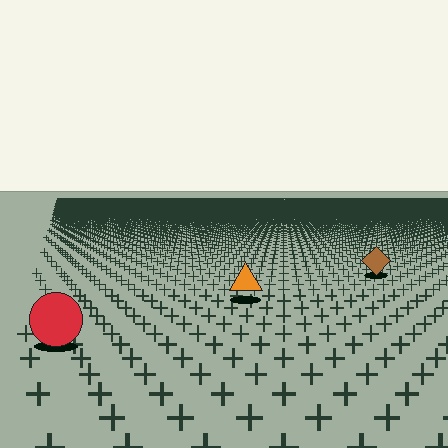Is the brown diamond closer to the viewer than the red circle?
No. The red circle is closer — you can tell from the texture gradient: the ground texture is coarser near it.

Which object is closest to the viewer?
The red circle is closest. The texture marks near it are larger and more spread out.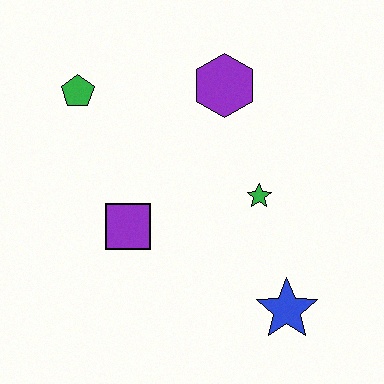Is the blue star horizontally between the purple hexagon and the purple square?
No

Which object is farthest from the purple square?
The blue star is farthest from the purple square.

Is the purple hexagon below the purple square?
No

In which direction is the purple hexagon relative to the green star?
The purple hexagon is above the green star.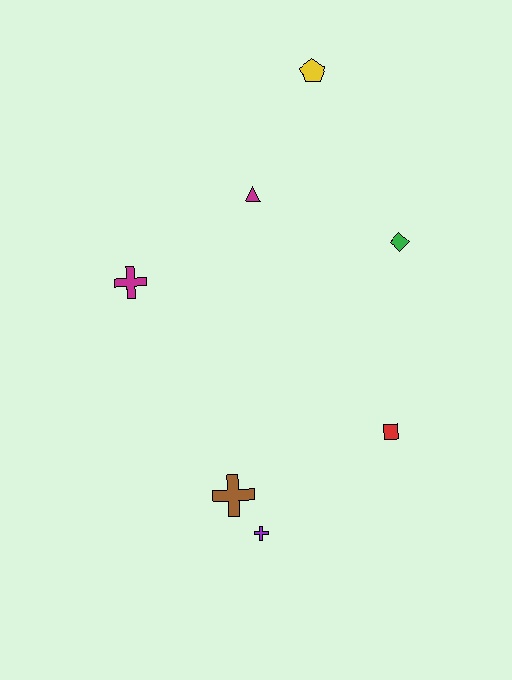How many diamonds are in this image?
There is 1 diamond.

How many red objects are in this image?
There is 1 red object.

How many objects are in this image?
There are 7 objects.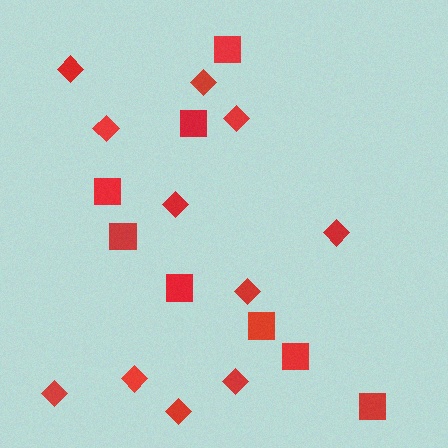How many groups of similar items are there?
There are 2 groups: one group of diamonds (11) and one group of squares (8).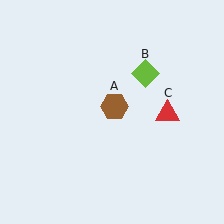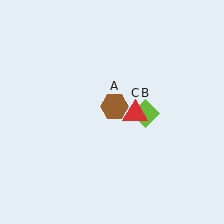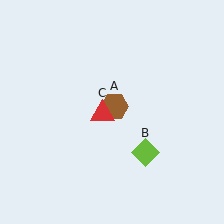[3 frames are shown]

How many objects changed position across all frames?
2 objects changed position: lime diamond (object B), red triangle (object C).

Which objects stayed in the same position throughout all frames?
Brown hexagon (object A) remained stationary.